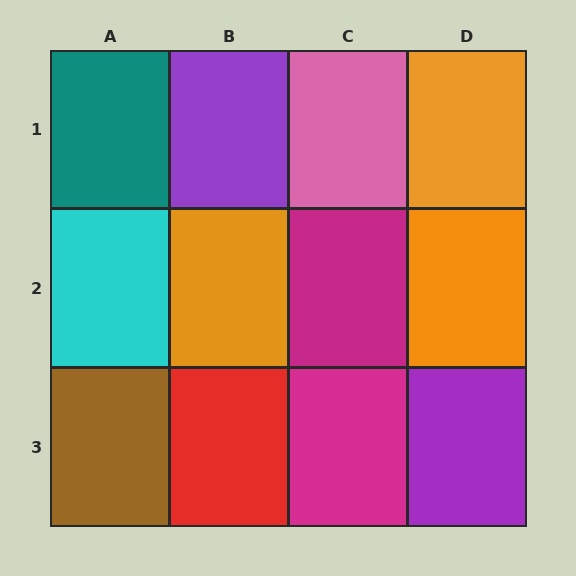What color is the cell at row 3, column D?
Purple.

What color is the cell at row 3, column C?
Magenta.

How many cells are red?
1 cell is red.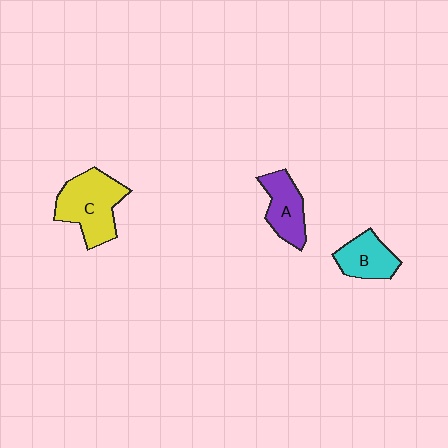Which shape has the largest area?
Shape C (yellow).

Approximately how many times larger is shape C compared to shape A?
Approximately 1.5 times.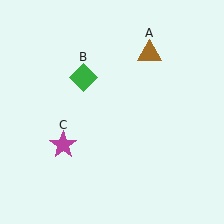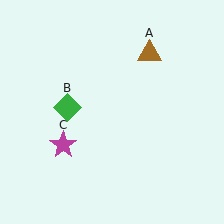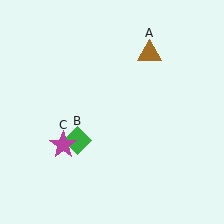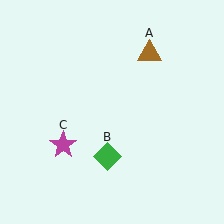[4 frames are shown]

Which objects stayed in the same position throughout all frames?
Brown triangle (object A) and magenta star (object C) remained stationary.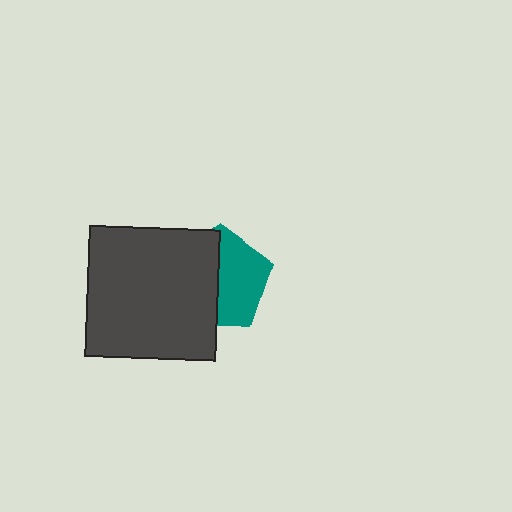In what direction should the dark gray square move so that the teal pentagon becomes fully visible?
The dark gray square should move left. That is the shortest direction to clear the overlap and leave the teal pentagon fully visible.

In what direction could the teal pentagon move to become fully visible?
The teal pentagon could move right. That would shift it out from behind the dark gray square entirely.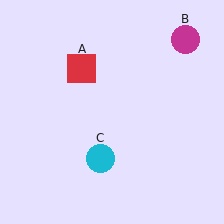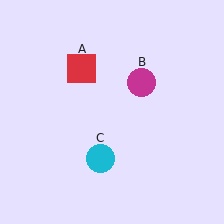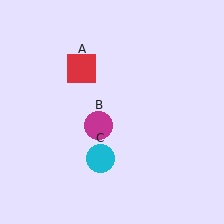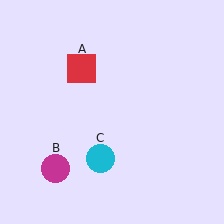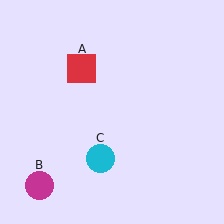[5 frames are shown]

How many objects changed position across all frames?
1 object changed position: magenta circle (object B).